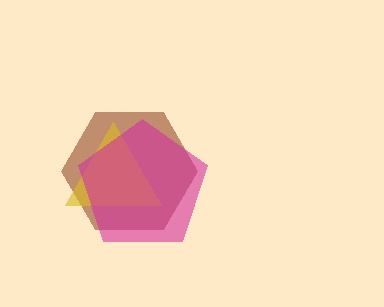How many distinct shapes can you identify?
There are 3 distinct shapes: a brown hexagon, a yellow triangle, a magenta pentagon.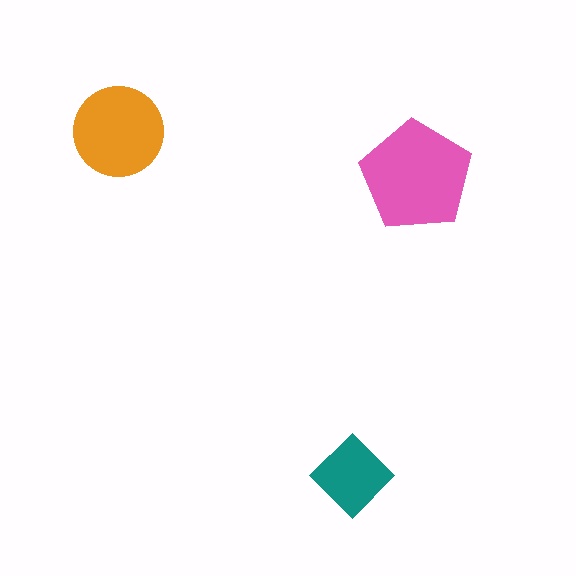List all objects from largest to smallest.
The pink pentagon, the orange circle, the teal diamond.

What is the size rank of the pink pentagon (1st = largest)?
1st.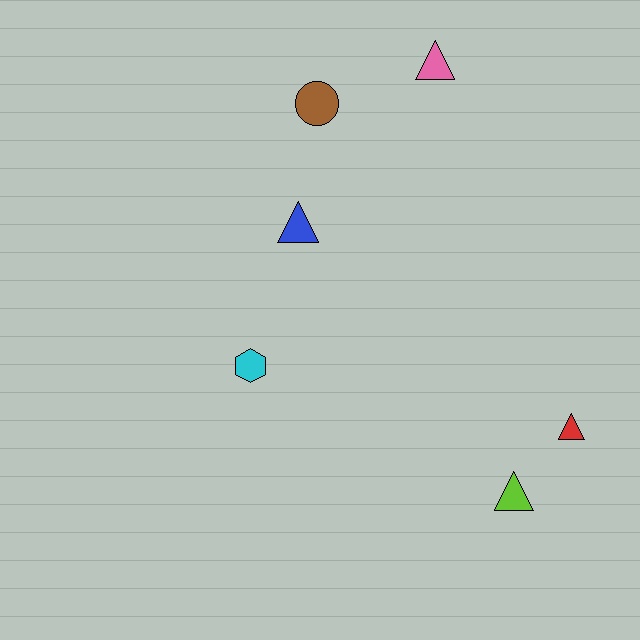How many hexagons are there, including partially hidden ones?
There is 1 hexagon.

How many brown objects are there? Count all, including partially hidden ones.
There is 1 brown object.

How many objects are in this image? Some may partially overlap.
There are 6 objects.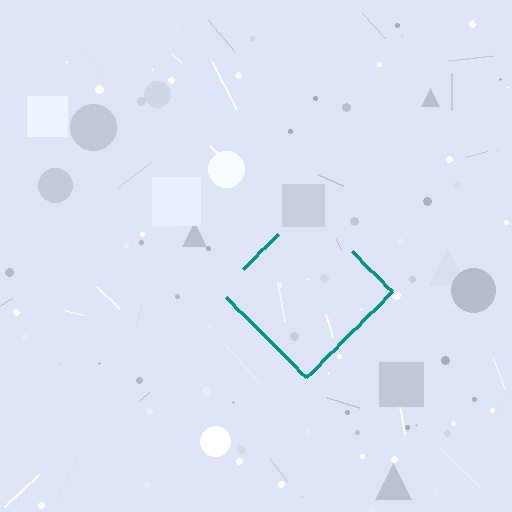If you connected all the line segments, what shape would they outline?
They would outline a diamond.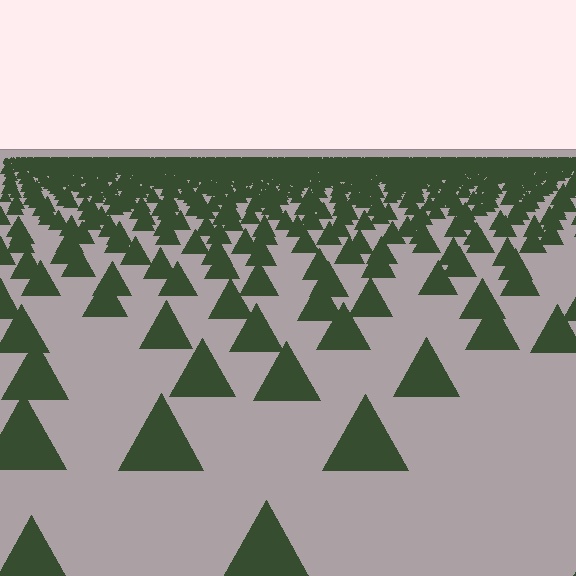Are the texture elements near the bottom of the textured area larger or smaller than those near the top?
Larger. Near the bottom, elements are closer to the viewer and appear at a bigger on-screen size.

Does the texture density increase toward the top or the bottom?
Density increases toward the top.